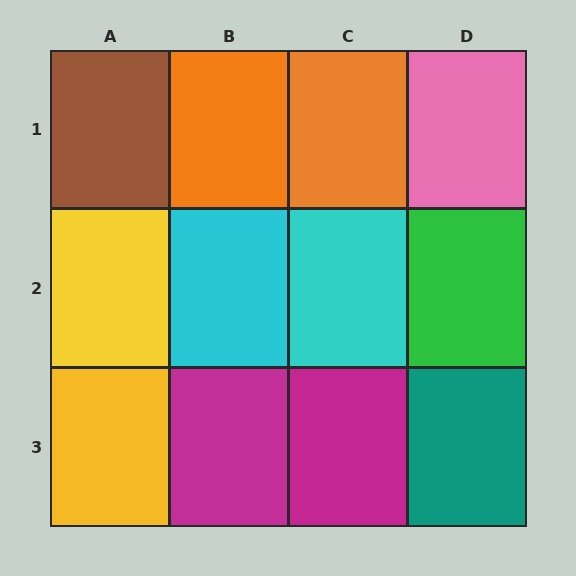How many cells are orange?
2 cells are orange.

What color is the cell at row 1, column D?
Pink.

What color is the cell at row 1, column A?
Brown.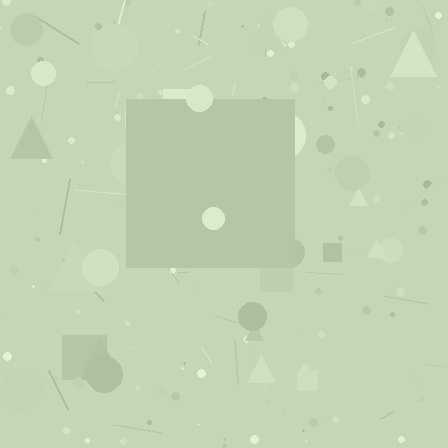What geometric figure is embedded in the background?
A square is embedded in the background.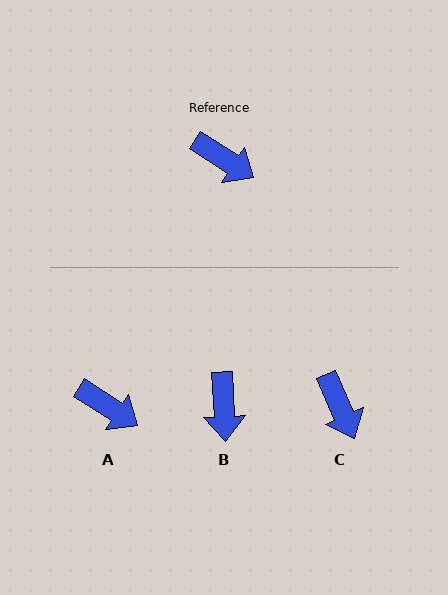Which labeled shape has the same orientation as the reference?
A.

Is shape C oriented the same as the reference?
No, it is off by about 33 degrees.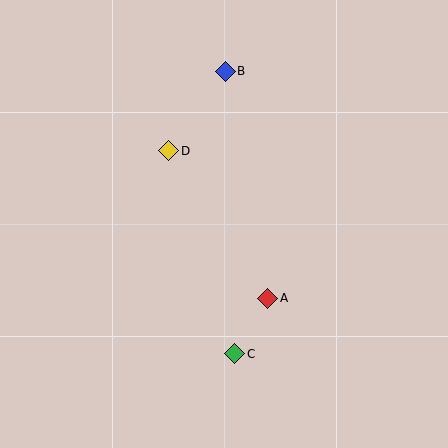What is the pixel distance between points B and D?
The distance between B and D is 98 pixels.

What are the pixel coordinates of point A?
Point A is at (268, 298).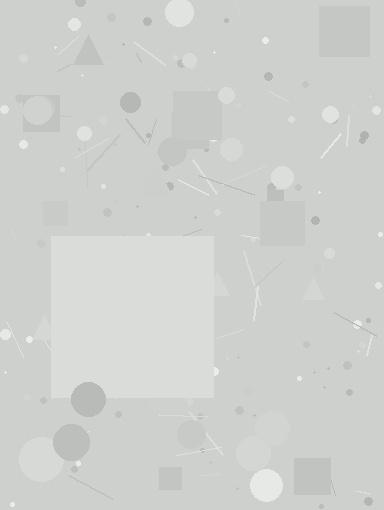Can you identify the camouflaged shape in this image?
The camouflaged shape is a square.